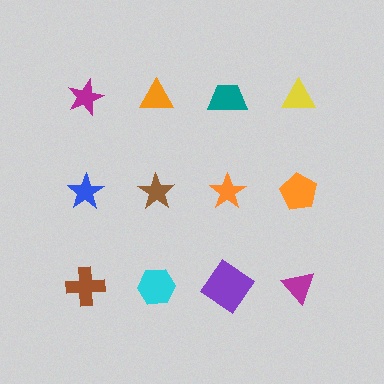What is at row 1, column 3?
A teal trapezoid.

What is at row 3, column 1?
A brown cross.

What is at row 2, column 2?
A brown star.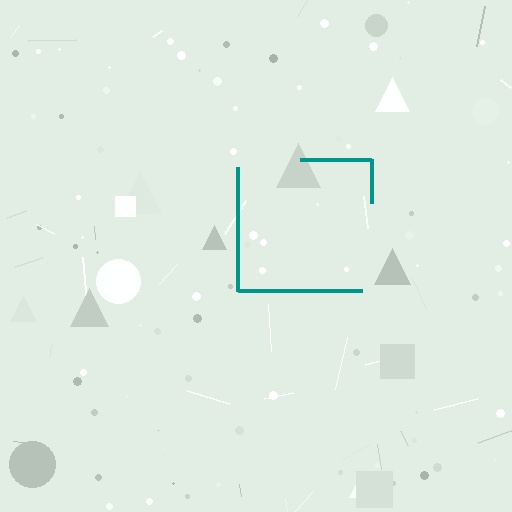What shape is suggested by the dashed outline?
The dashed outline suggests a square.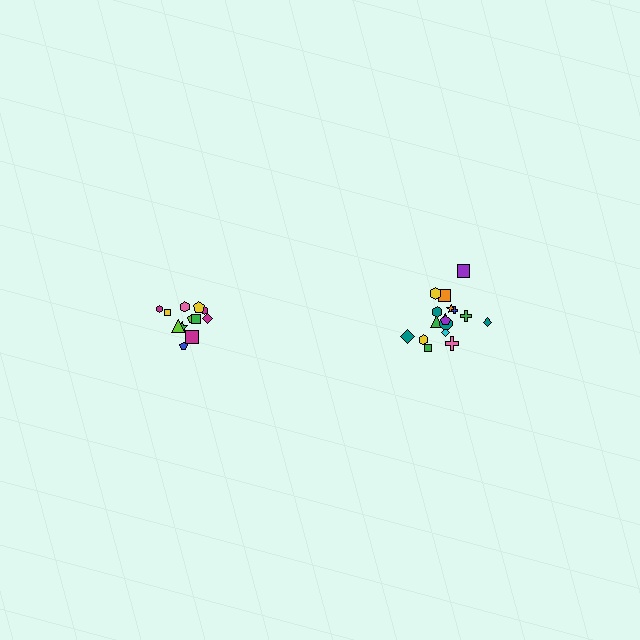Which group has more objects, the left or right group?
The right group.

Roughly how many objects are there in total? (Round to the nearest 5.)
Roughly 30 objects in total.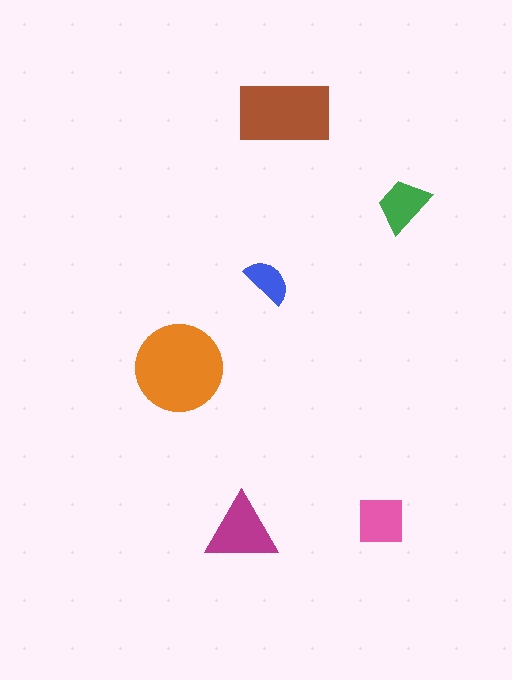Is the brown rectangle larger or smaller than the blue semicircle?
Larger.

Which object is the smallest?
The blue semicircle.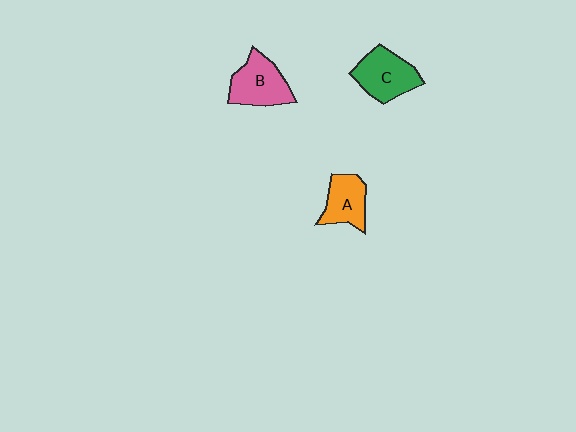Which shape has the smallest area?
Shape A (orange).